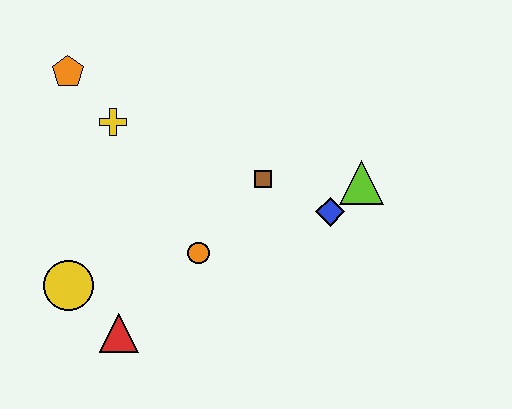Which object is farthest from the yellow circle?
The lime triangle is farthest from the yellow circle.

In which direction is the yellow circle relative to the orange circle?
The yellow circle is to the left of the orange circle.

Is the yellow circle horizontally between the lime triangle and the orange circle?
No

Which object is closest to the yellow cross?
The orange pentagon is closest to the yellow cross.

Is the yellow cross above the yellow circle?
Yes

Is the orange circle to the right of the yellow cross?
Yes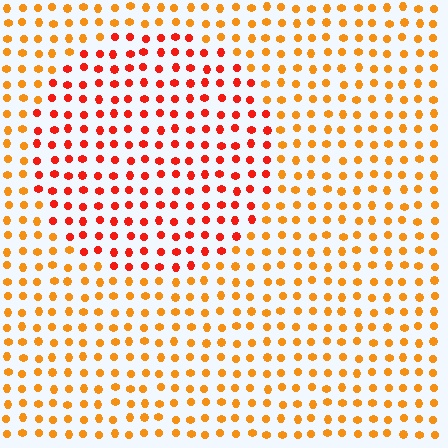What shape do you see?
I see a circle.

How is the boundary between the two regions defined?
The boundary is defined purely by a slight shift in hue (about 32 degrees). Spacing, size, and orientation are identical on both sides.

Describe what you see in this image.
The image is filled with small orange elements in a uniform arrangement. A circle-shaped region is visible where the elements are tinted to a slightly different hue, forming a subtle color boundary.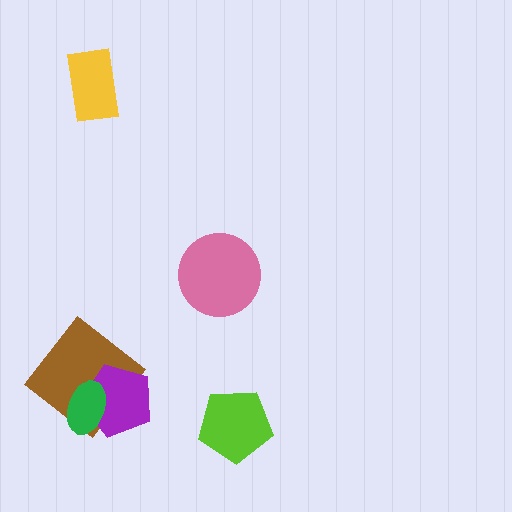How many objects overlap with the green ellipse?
2 objects overlap with the green ellipse.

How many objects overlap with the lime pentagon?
0 objects overlap with the lime pentagon.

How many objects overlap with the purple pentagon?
2 objects overlap with the purple pentagon.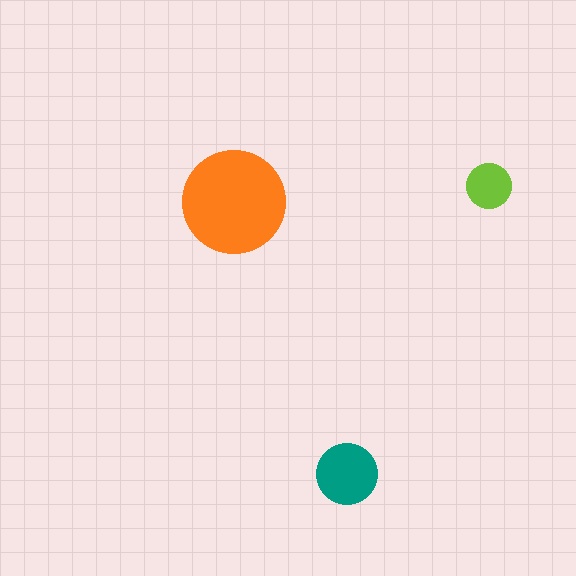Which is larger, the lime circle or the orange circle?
The orange one.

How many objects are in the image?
There are 3 objects in the image.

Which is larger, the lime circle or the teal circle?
The teal one.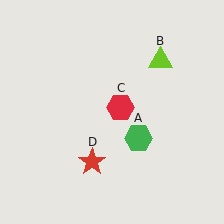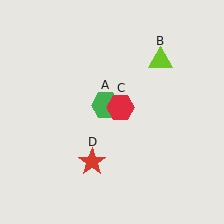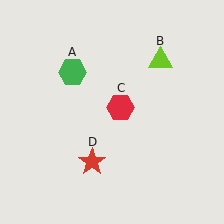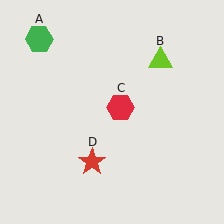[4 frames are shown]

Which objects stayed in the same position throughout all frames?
Lime triangle (object B) and red hexagon (object C) and red star (object D) remained stationary.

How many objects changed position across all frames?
1 object changed position: green hexagon (object A).